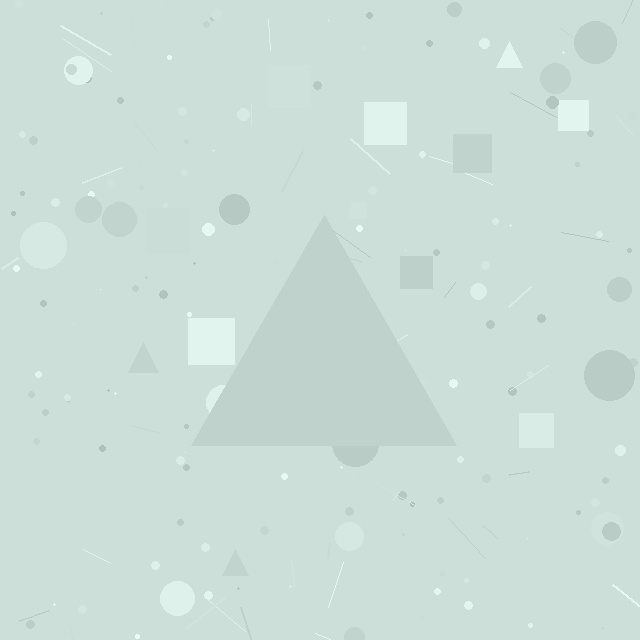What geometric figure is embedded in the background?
A triangle is embedded in the background.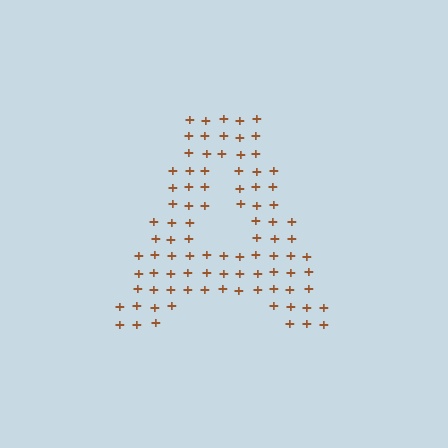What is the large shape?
The large shape is the letter A.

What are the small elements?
The small elements are plus signs.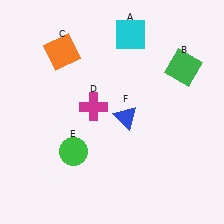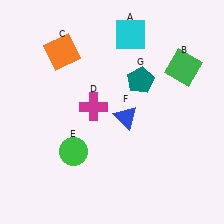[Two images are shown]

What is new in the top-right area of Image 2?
A teal pentagon (G) was added in the top-right area of Image 2.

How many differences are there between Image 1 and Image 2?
There is 1 difference between the two images.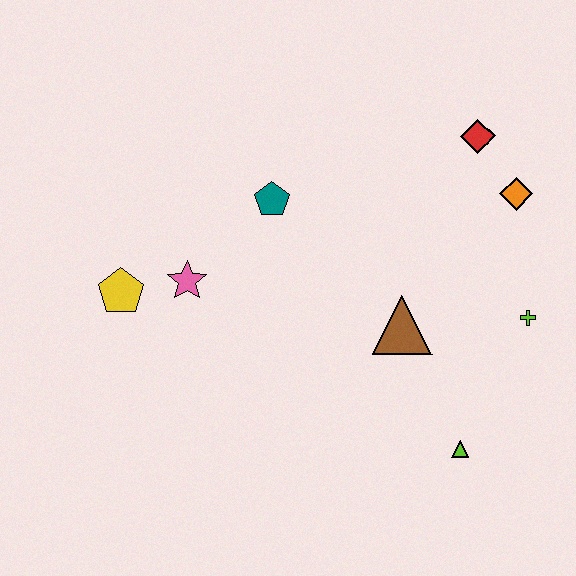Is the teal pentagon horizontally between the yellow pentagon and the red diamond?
Yes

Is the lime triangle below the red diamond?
Yes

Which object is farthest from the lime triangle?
The yellow pentagon is farthest from the lime triangle.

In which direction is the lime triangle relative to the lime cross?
The lime triangle is below the lime cross.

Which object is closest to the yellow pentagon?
The pink star is closest to the yellow pentagon.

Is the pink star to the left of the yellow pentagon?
No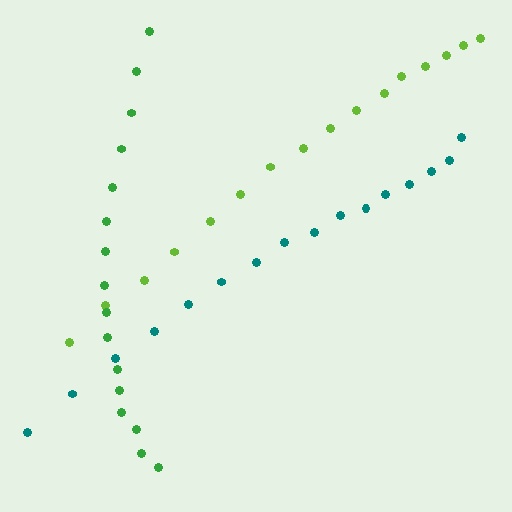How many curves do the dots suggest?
There are 3 distinct paths.